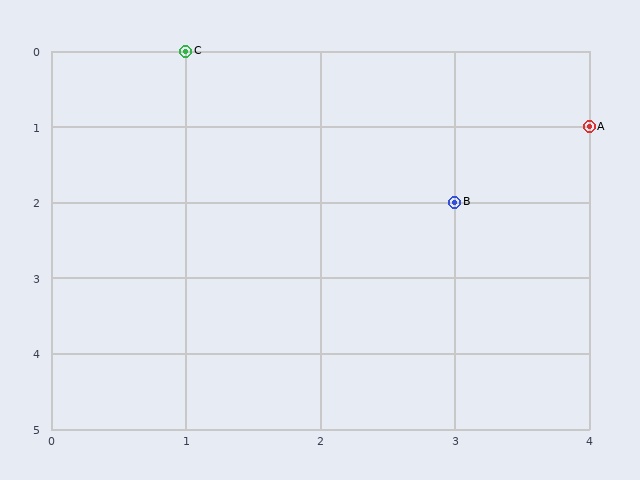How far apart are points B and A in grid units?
Points B and A are 1 column and 1 row apart (about 1.4 grid units diagonally).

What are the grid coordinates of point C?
Point C is at grid coordinates (1, 0).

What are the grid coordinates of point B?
Point B is at grid coordinates (3, 2).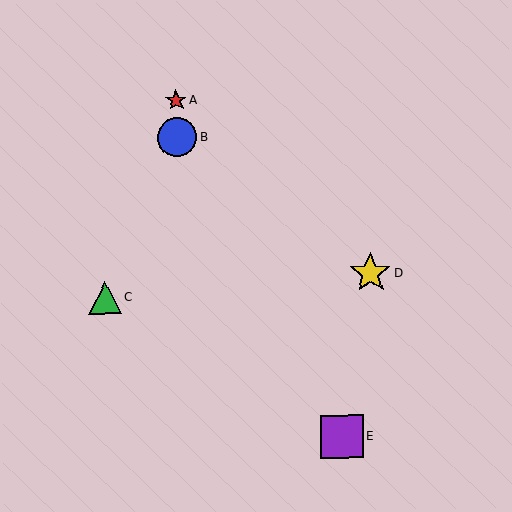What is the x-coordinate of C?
Object C is at x≈105.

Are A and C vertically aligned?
No, A is at x≈176 and C is at x≈105.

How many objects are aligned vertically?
2 objects (A, B) are aligned vertically.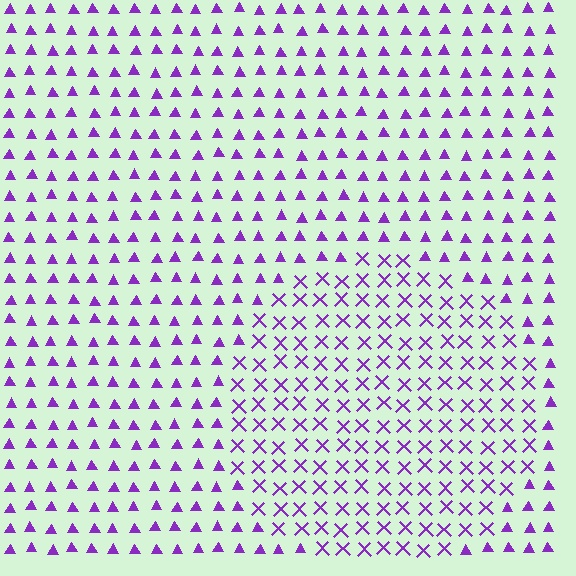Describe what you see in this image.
The image is filled with small purple elements arranged in a uniform grid. A circle-shaped region contains X marks, while the surrounding area contains triangles. The boundary is defined purely by the change in element shape.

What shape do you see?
I see a circle.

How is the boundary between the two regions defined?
The boundary is defined by a change in element shape: X marks inside vs. triangles outside. All elements share the same color and spacing.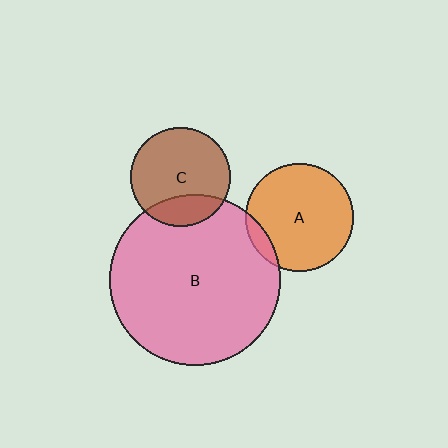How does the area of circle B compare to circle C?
Approximately 3.0 times.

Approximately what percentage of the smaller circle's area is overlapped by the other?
Approximately 10%.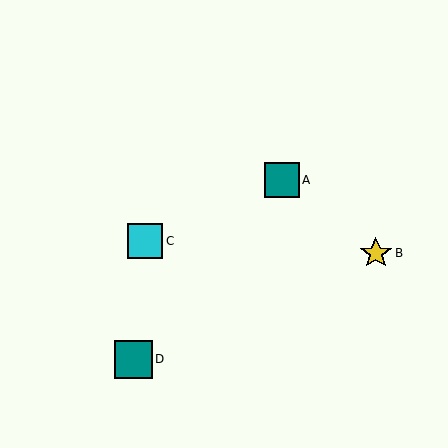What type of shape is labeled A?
Shape A is a teal square.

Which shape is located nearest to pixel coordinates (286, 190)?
The teal square (labeled A) at (282, 180) is nearest to that location.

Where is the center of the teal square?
The center of the teal square is at (133, 359).